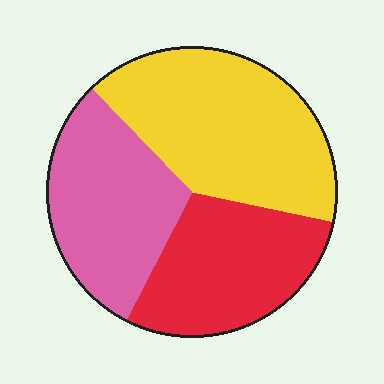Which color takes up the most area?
Yellow, at roughly 40%.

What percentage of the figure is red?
Red takes up between a sixth and a third of the figure.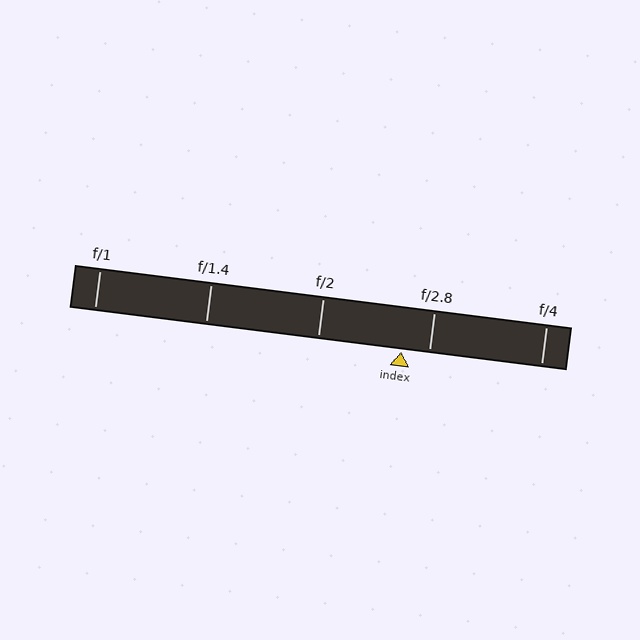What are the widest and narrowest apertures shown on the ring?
The widest aperture shown is f/1 and the narrowest is f/4.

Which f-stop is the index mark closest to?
The index mark is closest to f/2.8.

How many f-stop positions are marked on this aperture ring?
There are 5 f-stop positions marked.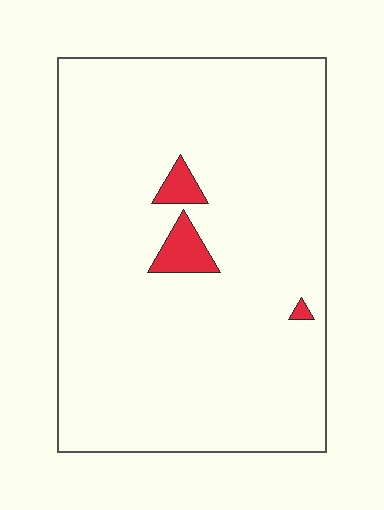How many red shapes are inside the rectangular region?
3.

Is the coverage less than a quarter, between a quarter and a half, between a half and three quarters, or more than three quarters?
Less than a quarter.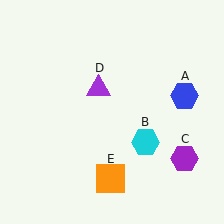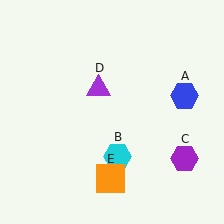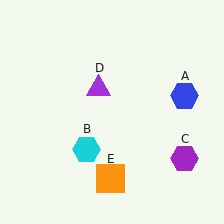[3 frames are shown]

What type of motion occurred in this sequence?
The cyan hexagon (object B) rotated clockwise around the center of the scene.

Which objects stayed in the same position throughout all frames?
Blue hexagon (object A) and purple hexagon (object C) and purple triangle (object D) and orange square (object E) remained stationary.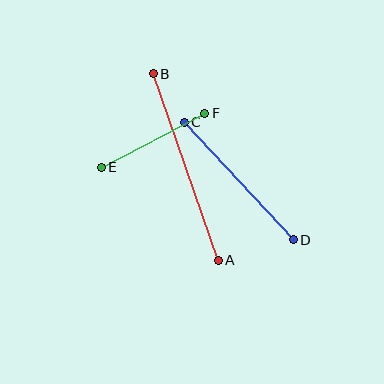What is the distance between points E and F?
The distance is approximately 117 pixels.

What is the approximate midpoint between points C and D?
The midpoint is at approximately (239, 181) pixels.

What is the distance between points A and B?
The distance is approximately 197 pixels.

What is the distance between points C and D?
The distance is approximately 160 pixels.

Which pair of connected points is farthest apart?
Points A and B are farthest apart.